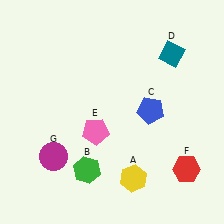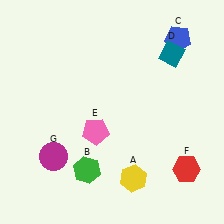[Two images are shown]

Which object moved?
The blue pentagon (C) moved up.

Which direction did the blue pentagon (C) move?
The blue pentagon (C) moved up.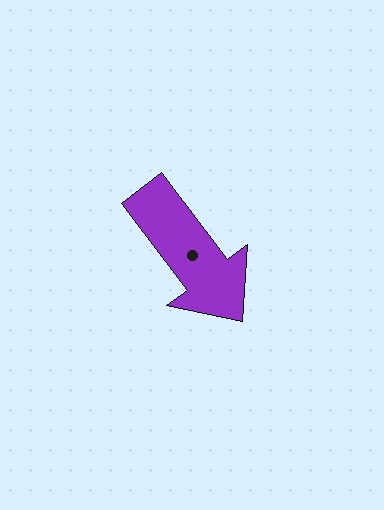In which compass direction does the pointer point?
Southeast.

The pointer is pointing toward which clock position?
Roughly 5 o'clock.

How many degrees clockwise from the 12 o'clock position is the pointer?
Approximately 143 degrees.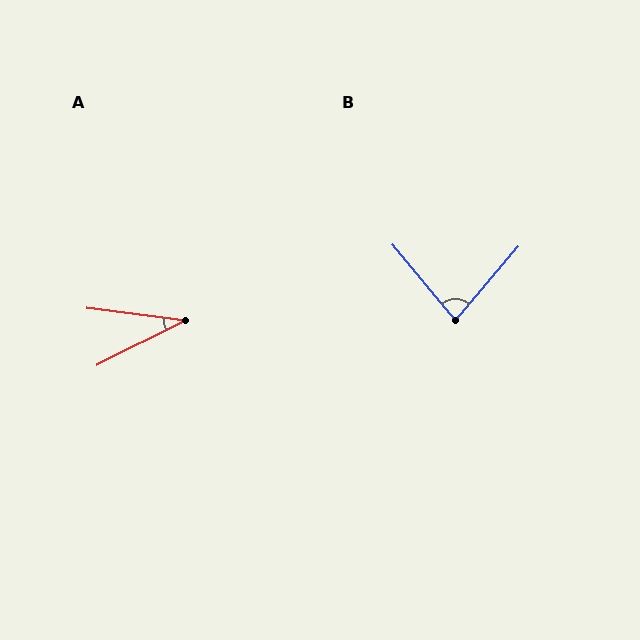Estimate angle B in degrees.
Approximately 80 degrees.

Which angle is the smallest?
A, at approximately 34 degrees.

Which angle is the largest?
B, at approximately 80 degrees.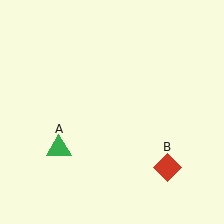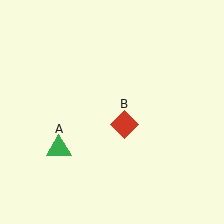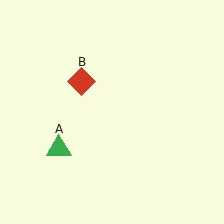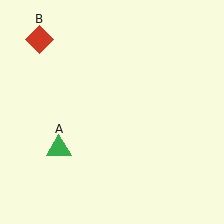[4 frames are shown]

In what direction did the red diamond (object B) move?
The red diamond (object B) moved up and to the left.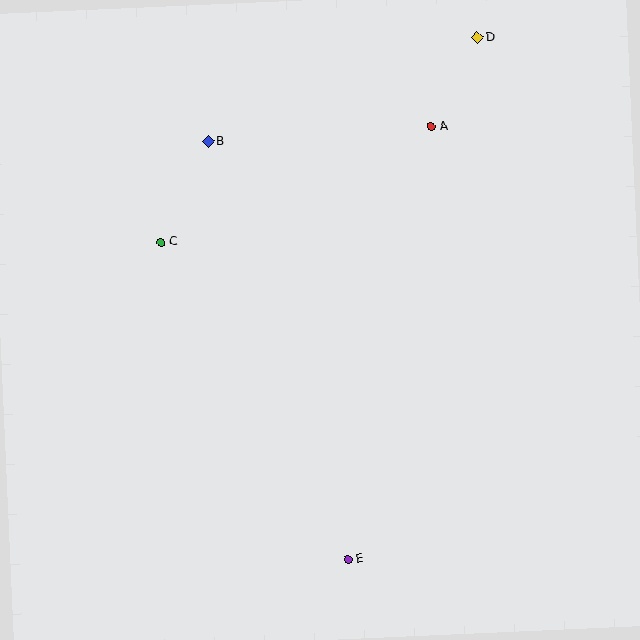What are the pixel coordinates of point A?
Point A is at (432, 127).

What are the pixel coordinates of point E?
Point E is at (348, 559).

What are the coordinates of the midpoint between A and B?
The midpoint between A and B is at (320, 134).